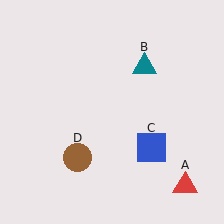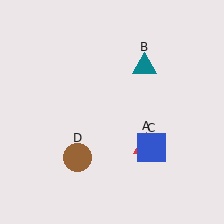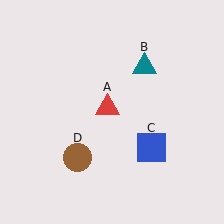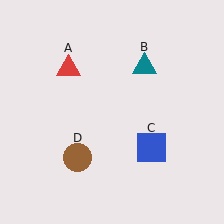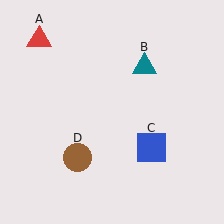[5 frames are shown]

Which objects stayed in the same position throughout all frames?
Teal triangle (object B) and blue square (object C) and brown circle (object D) remained stationary.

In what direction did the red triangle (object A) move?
The red triangle (object A) moved up and to the left.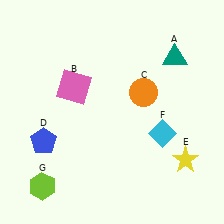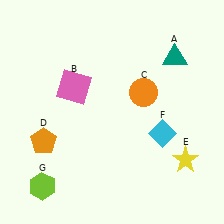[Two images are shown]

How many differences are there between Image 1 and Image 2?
There is 1 difference between the two images.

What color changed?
The pentagon (D) changed from blue in Image 1 to orange in Image 2.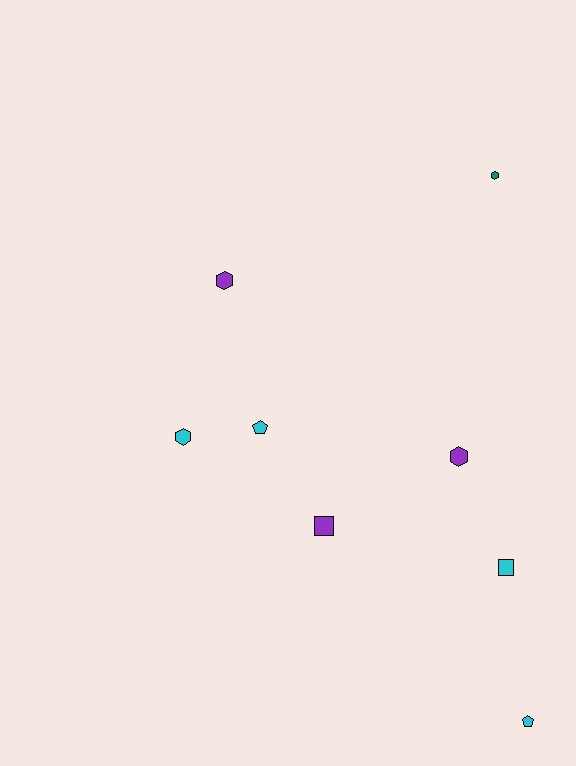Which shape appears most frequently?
Hexagon, with 4 objects.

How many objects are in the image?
There are 8 objects.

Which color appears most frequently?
Cyan, with 4 objects.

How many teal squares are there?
There are no teal squares.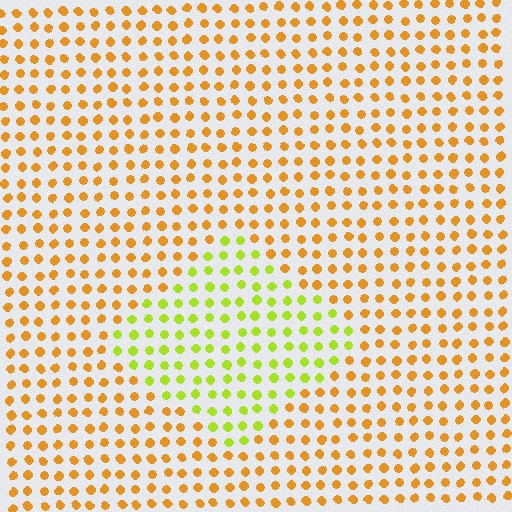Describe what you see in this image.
The image is filled with small orange elements in a uniform arrangement. A diamond-shaped region is visible where the elements are tinted to a slightly different hue, forming a subtle color boundary.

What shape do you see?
I see a diamond.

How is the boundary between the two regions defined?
The boundary is defined purely by a slight shift in hue (about 45 degrees). Spacing, size, and orientation are identical on both sides.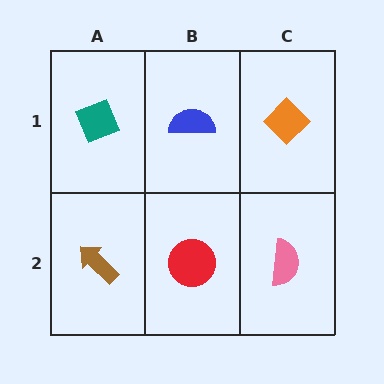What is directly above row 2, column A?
A teal diamond.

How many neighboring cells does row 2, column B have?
3.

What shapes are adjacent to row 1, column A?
A brown arrow (row 2, column A), a blue semicircle (row 1, column B).